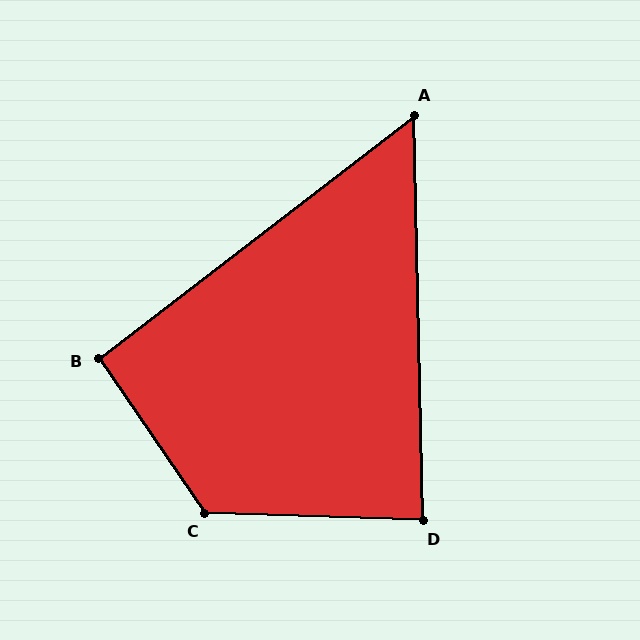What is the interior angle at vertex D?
Approximately 87 degrees (approximately right).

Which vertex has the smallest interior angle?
A, at approximately 54 degrees.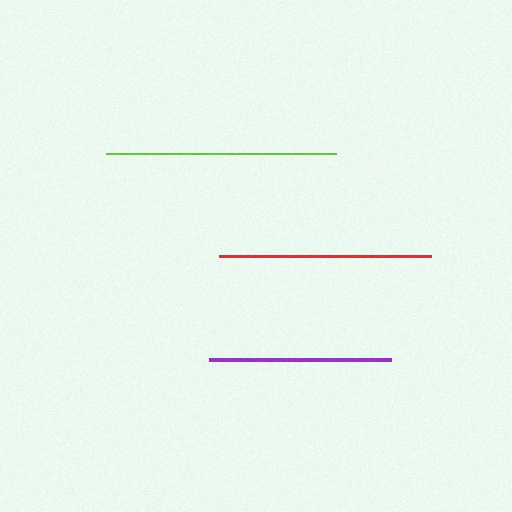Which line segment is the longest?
The lime line is the longest at approximately 230 pixels.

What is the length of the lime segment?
The lime segment is approximately 230 pixels long.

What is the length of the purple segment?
The purple segment is approximately 182 pixels long.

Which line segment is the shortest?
The purple line is the shortest at approximately 182 pixels.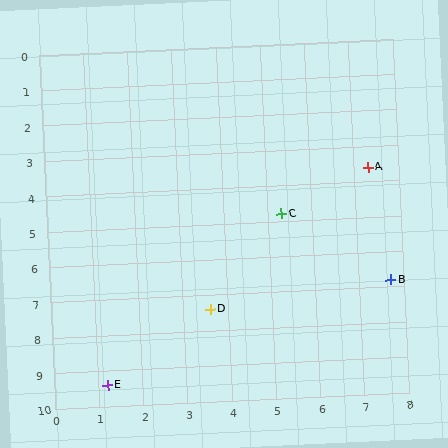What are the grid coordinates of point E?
Point E is at approximately (1.2, 9.4).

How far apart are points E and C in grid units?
Points E and C are about 6.2 grid units apart.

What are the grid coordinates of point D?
Point D is at approximately (3.6, 7.4).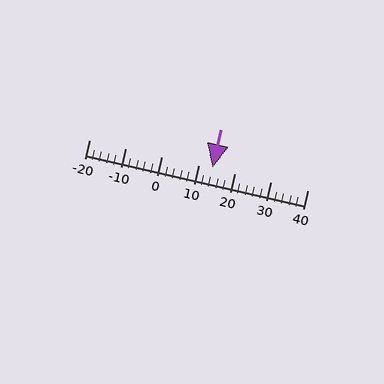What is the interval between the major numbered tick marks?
The major tick marks are spaced 10 units apart.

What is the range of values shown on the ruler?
The ruler shows values from -20 to 40.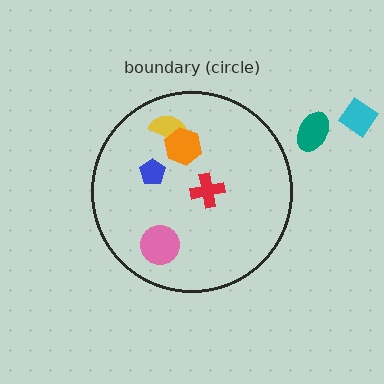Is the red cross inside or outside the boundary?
Inside.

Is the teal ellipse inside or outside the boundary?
Outside.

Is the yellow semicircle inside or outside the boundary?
Inside.